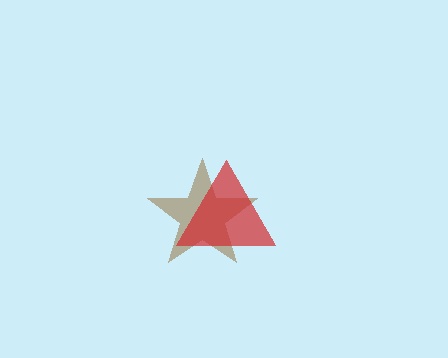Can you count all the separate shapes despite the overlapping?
Yes, there are 2 separate shapes.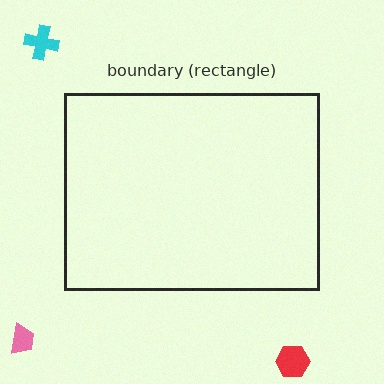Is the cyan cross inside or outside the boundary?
Outside.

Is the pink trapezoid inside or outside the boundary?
Outside.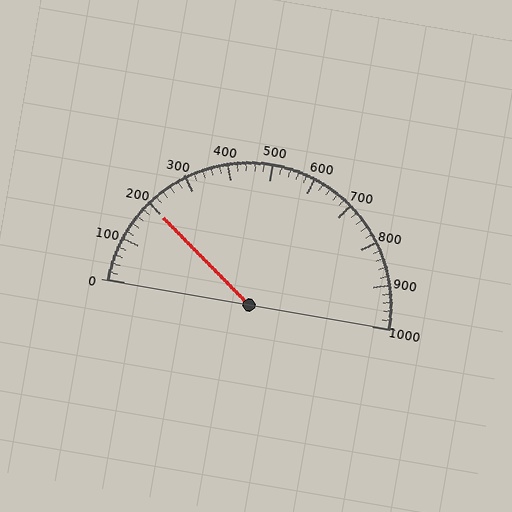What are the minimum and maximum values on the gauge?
The gauge ranges from 0 to 1000.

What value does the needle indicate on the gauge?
The needle indicates approximately 200.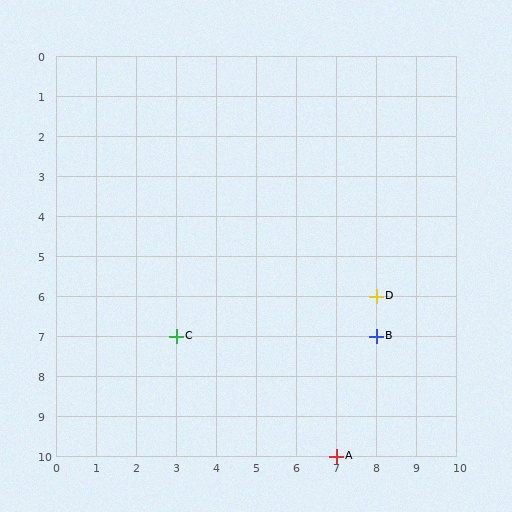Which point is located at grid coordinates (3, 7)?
Point C is at (3, 7).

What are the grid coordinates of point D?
Point D is at grid coordinates (8, 6).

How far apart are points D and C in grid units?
Points D and C are 5 columns and 1 row apart (about 5.1 grid units diagonally).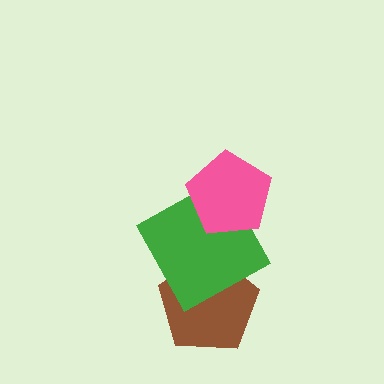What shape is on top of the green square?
The pink pentagon is on top of the green square.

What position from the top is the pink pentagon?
The pink pentagon is 1st from the top.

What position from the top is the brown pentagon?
The brown pentagon is 3rd from the top.